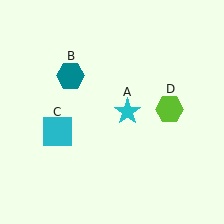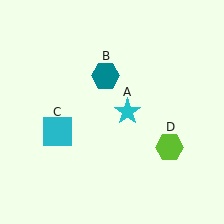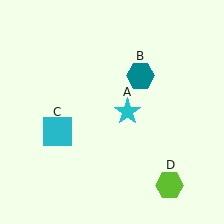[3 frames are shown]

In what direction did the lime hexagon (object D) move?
The lime hexagon (object D) moved down.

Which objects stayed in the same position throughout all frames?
Cyan star (object A) and cyan square (object C) remained stationary.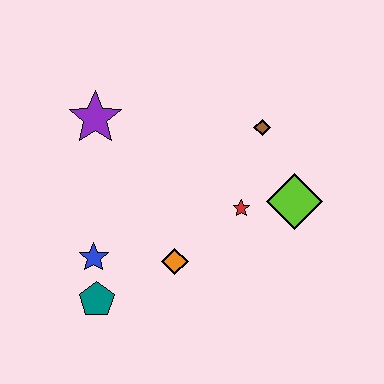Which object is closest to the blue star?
The teal pentagon is closest to the blue star.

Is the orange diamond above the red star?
No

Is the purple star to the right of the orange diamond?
No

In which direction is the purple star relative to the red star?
The purple star is to the left of the red star.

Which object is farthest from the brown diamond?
The teal pentagon is farthest from the brown diamond.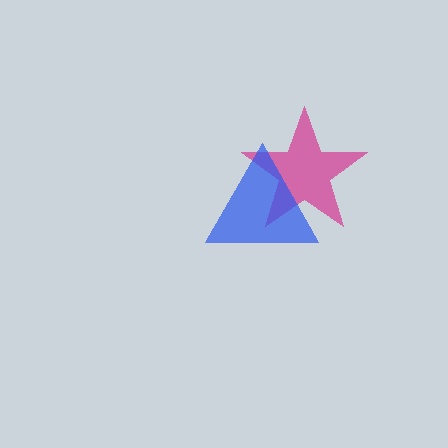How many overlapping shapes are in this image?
There are 2 overlapping shapes in the image.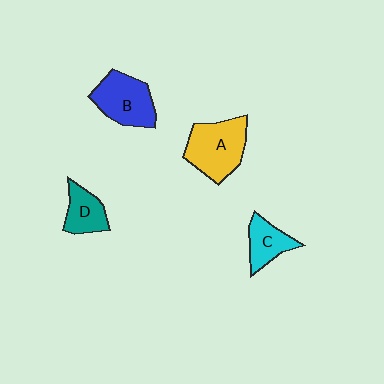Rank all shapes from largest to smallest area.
From largest to smallest: A (yellow), B (blue), C (cyan), D (teal).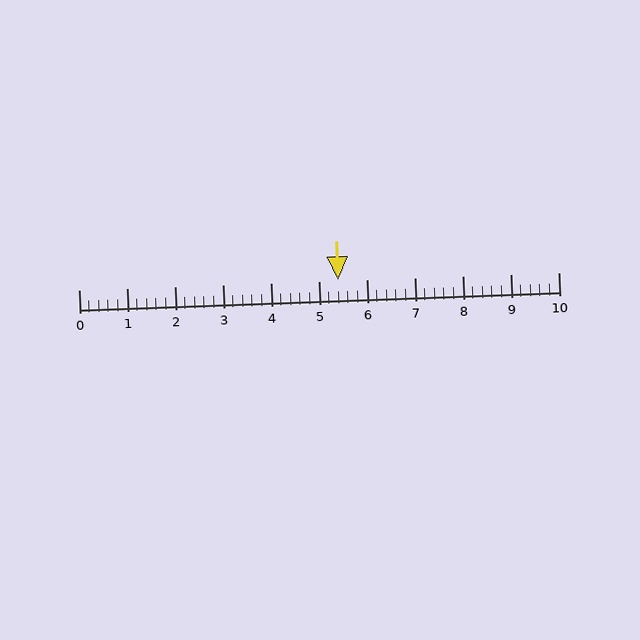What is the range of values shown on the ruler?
The ruler shows values from 0 to 10.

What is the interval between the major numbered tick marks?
The major tick marks are spaced 1 units apart.